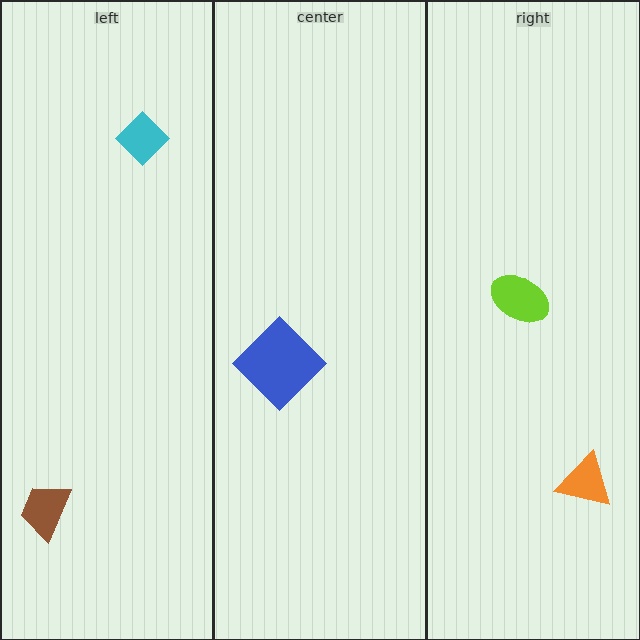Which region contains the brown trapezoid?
The left region.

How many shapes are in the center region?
1.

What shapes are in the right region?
The lime ellipse, the orange triangle.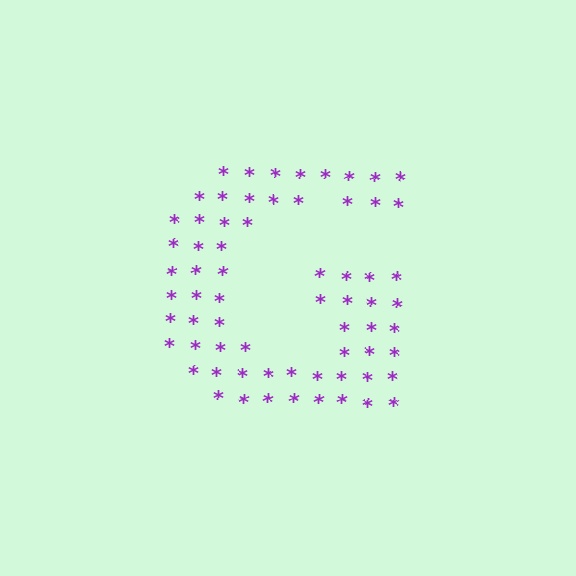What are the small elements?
The small elements are asterisks.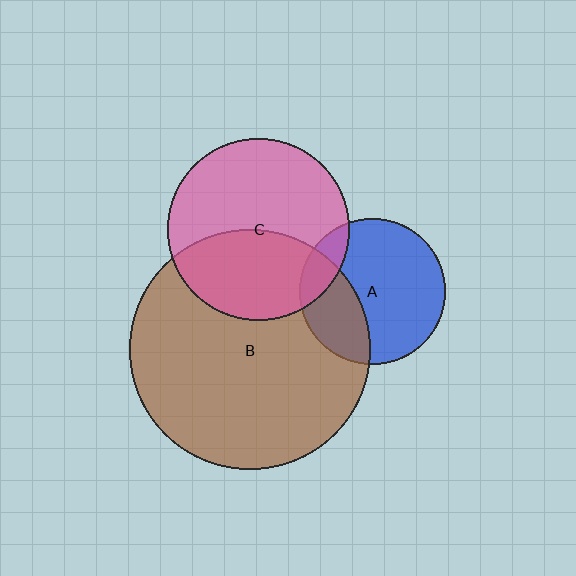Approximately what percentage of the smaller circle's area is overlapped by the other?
Approximately 15%.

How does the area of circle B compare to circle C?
Approximately 1.7 times.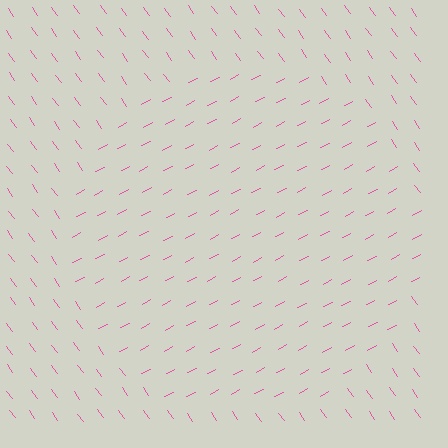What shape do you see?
I see a circle.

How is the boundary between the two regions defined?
The boundary is defined purely by a change in line orientation (approximately 82 degrees difference). All lines are the same color and thickness.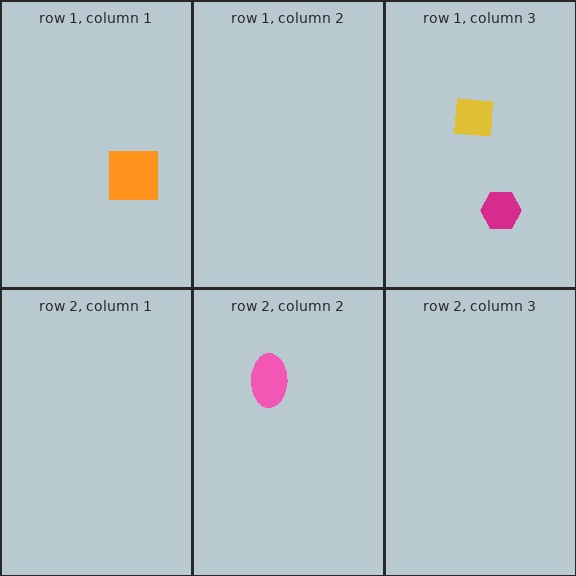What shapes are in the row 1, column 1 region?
The orange square.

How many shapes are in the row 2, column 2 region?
1.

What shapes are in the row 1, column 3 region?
The magenta hexagon, the yellow square.